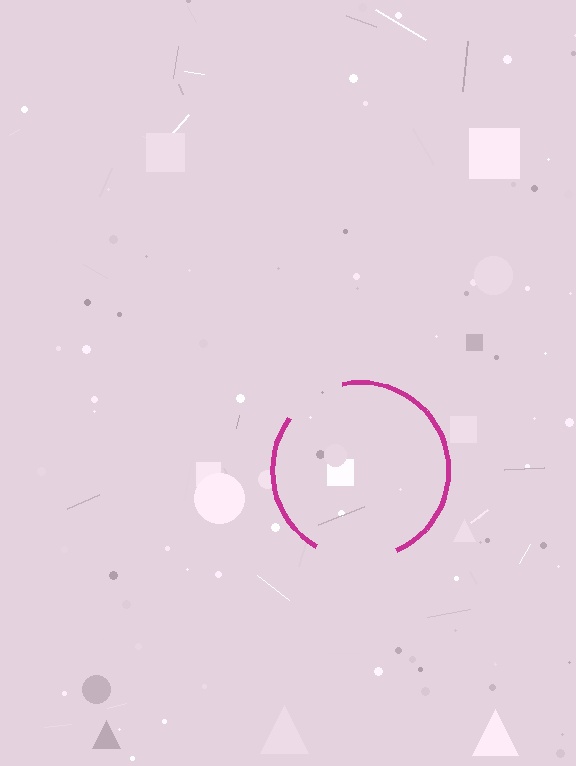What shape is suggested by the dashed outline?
The dashed outline suggests a circle.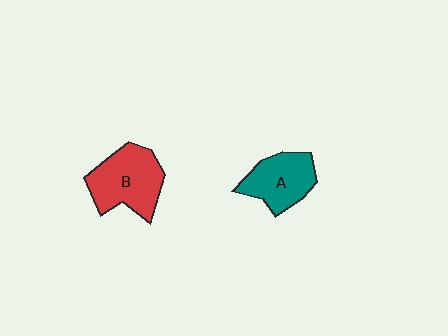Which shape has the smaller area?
Shape A (teal).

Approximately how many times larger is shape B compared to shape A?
Approximately 1.3 times.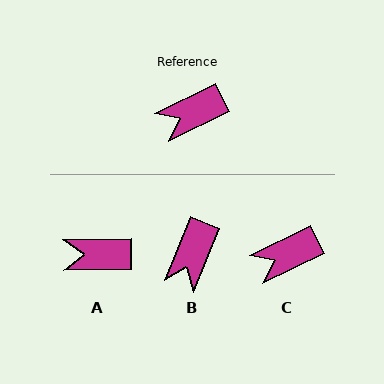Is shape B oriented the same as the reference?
No, it is off by about 41 degrees.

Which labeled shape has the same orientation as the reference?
C.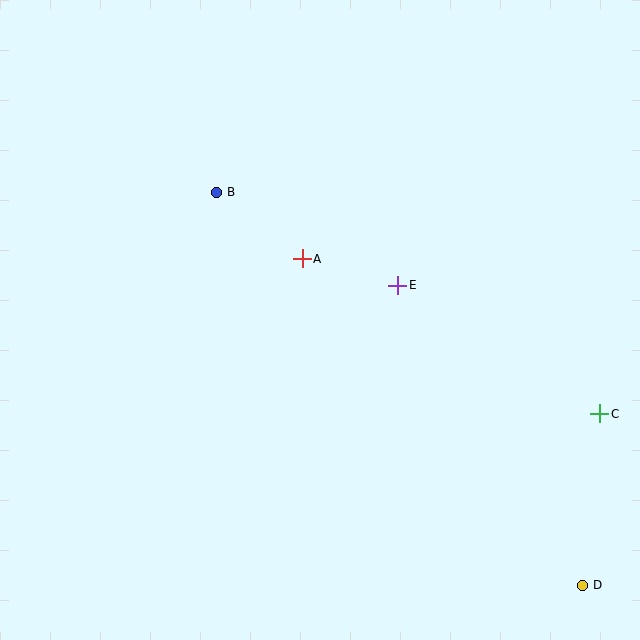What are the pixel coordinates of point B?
Point B is at (216, 192).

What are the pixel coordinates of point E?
Point E is at (398, 285).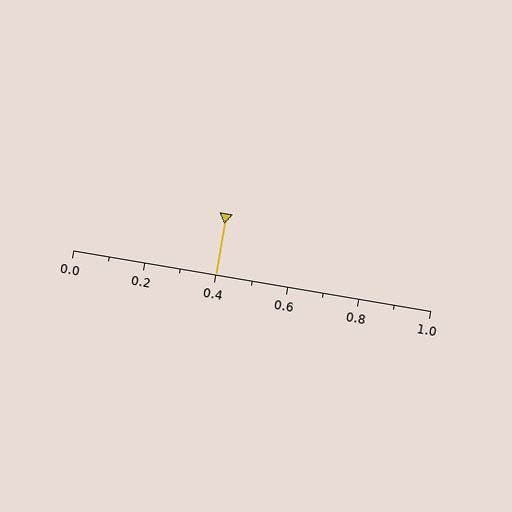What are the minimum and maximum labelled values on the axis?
The axis runs from 0.0 to 1.0.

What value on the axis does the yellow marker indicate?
The marker indicates approximately 0.4.